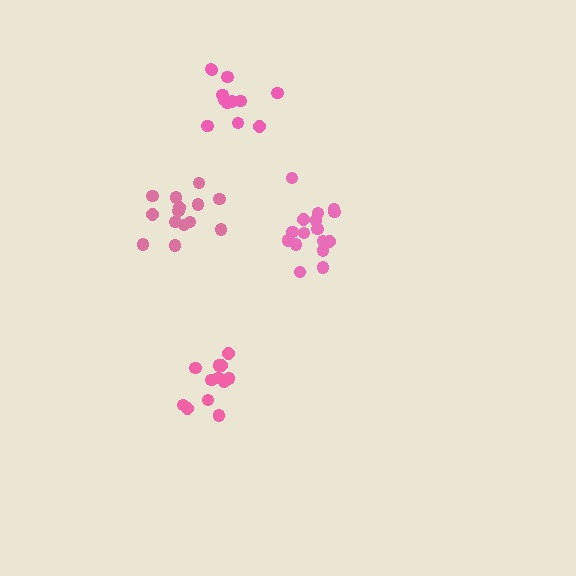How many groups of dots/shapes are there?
There are 4 groups.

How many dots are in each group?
Group 1: 14 dots, Group 2: 17 dots, Group 3: 12 dots, Group 4: 13 dots (56 total).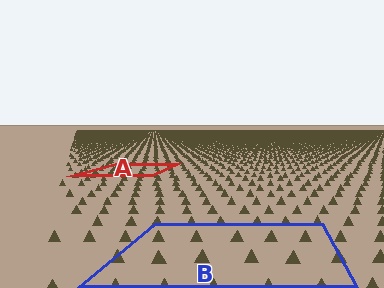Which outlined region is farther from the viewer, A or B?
Region A is farther from the viewer — the texture elements inside it appear smaller and more densely packed.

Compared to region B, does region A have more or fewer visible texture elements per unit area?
Region A has more texture elements per unit area — they are packed more densely because it is farther away.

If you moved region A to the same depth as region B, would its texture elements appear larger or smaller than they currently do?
They would appear larger. At a closer depth, the same texture elements are projected at a bigger on-screen size.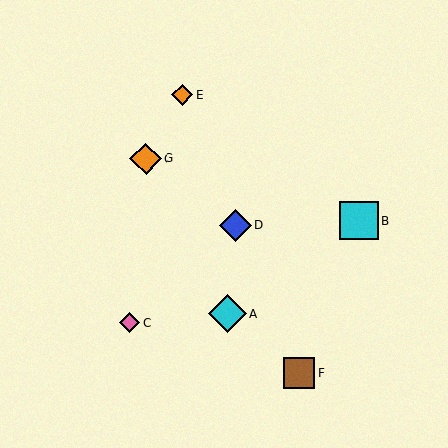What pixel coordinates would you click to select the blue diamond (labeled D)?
Click at (235, 225) to select the blue diamond D.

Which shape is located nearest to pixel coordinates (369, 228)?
The cyan square (labeled B) at (359, 221) is nearest to that location.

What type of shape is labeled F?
Shape F is a brown square.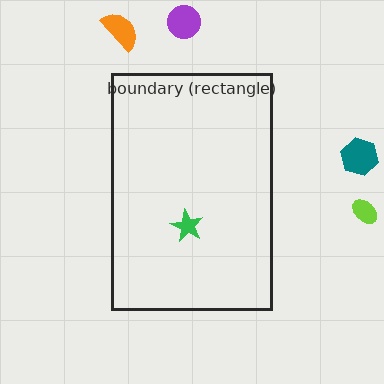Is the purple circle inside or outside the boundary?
Outside.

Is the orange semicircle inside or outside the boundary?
Outside.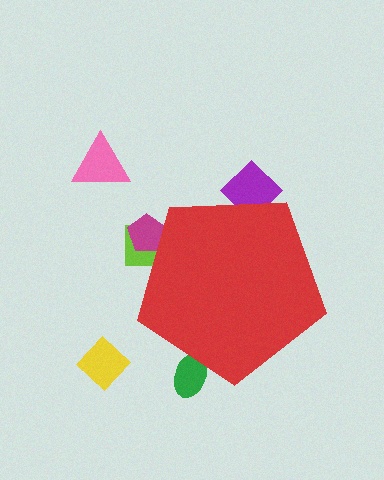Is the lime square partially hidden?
Yes, the lime square is partially hidden behind the red pentagon.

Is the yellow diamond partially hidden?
No, the yellow diamond is fully visible.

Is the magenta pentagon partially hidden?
Yes, the magenta pentagon is partially hidden behind the red pentagon.